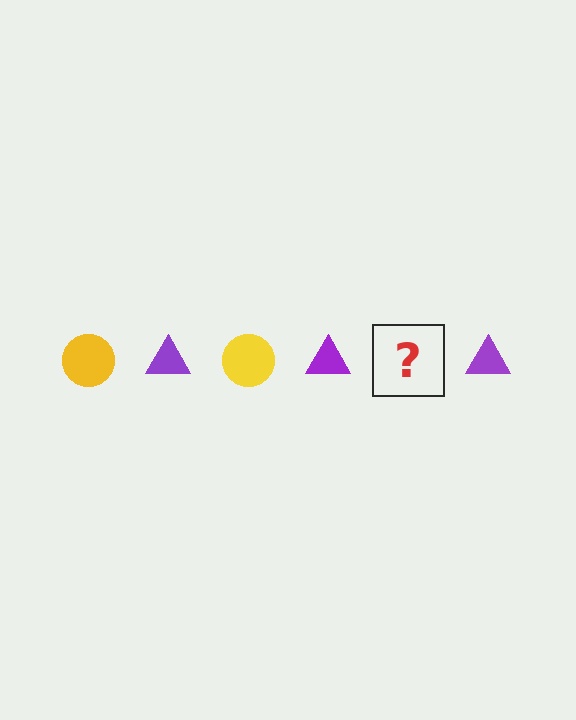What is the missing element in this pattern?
The missing element is a yellow circle.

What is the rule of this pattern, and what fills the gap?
The rule is that the pattern alternates between yellow circle and purple triangle. The gap should be filled with a yellow circle.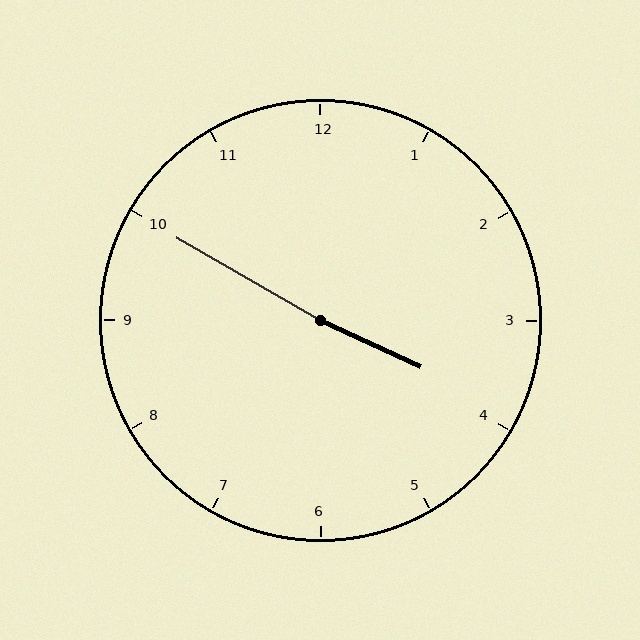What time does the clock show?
3:50.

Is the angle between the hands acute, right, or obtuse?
It is obtuse.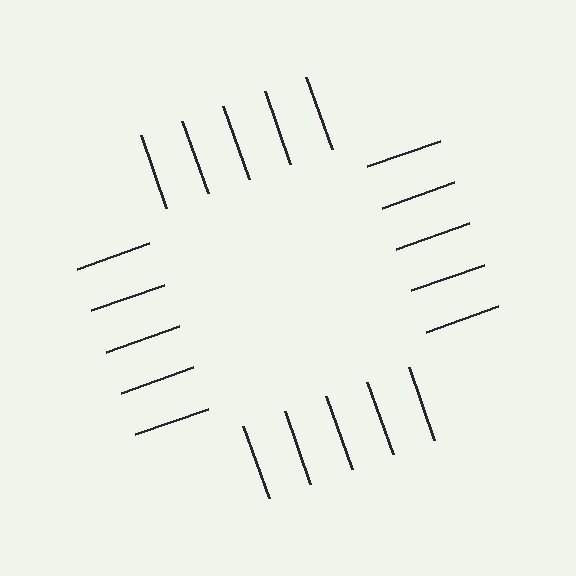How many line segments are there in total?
20 — 5 along each of the 4 edges.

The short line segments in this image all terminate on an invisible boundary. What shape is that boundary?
An illusory square — the line segments terminate on its edges but no continuous stroke is drawn.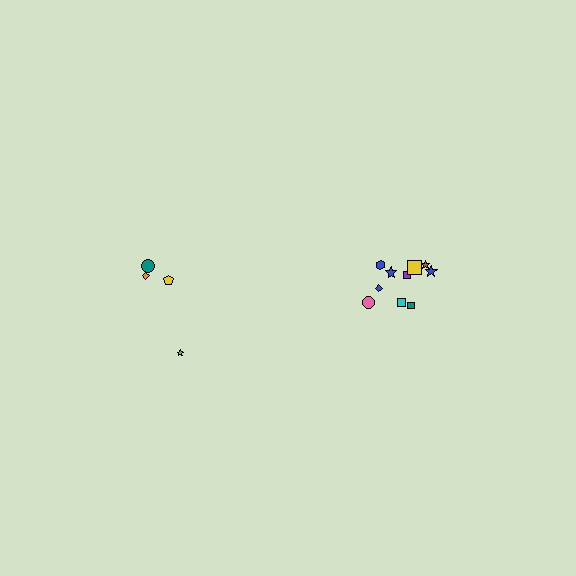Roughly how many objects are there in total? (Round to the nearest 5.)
Roughly 15 objects in total.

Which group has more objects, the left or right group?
The right group.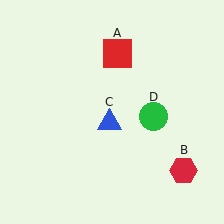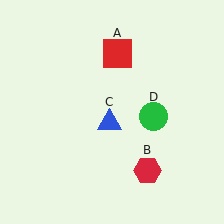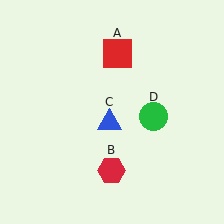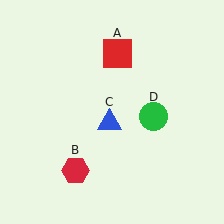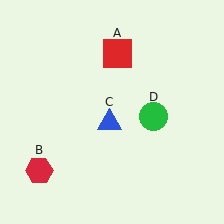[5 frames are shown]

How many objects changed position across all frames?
1 object changed position: red hexagon (object B).